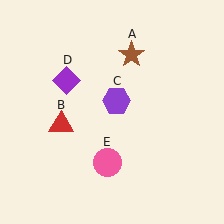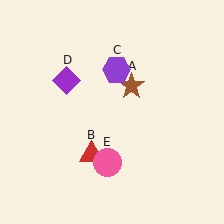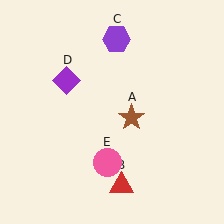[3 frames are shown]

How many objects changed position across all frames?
3 objects changed position: brown star (object A), red triangle (object B), purple hexagon (object C).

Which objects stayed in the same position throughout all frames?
Purple diamond (object D) and pink circle (object E) remained stationary.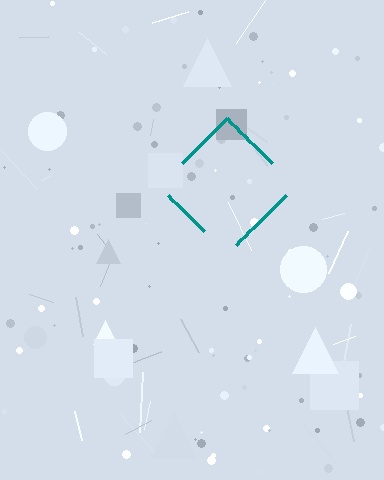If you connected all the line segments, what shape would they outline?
They would outline a diamond.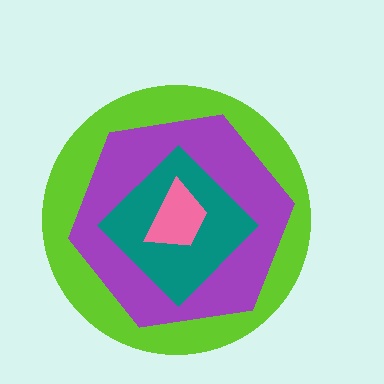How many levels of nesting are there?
4.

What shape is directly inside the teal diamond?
The pink trapezoid.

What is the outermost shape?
The lime circle.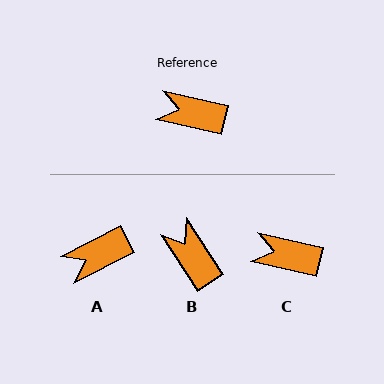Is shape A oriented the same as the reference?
No, it is off by about 40 degrees.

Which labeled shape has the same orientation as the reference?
C.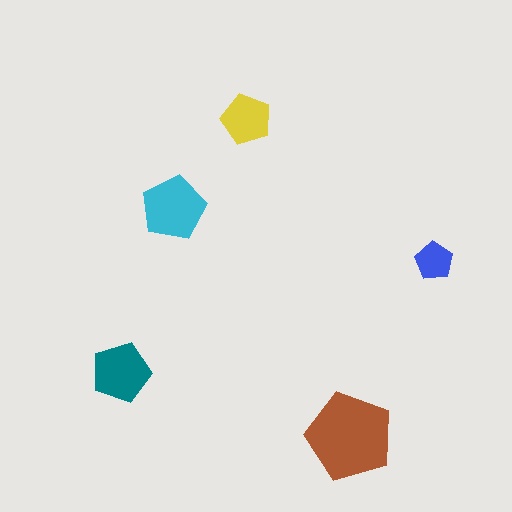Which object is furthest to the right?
The blue pentagon is rightmost.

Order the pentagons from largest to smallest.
the brown one, the cyan one, the teal one, the yellow one, the blue one.